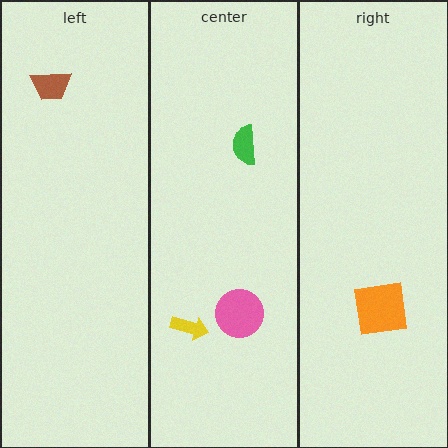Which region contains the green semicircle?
The center region.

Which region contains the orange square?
The right region.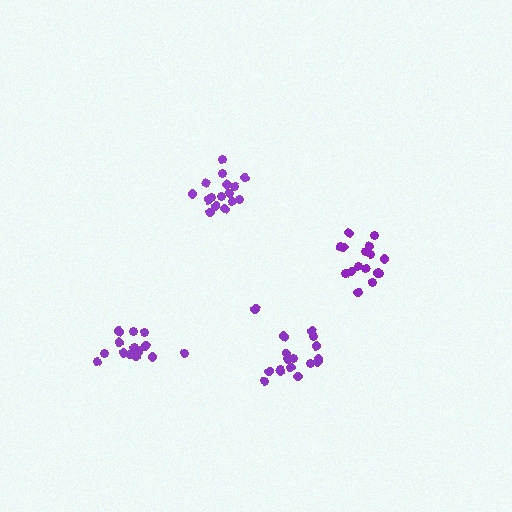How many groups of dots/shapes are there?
There are 4 groups.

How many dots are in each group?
Group 1: 19 dots, Group 2: 16 dots, Group 3: 16 dots, Group 4: 15 dots (66 total).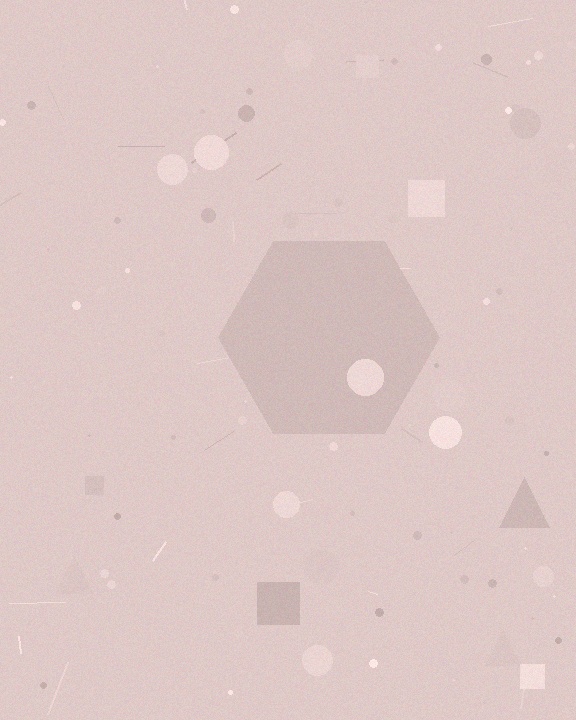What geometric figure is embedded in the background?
A hexagon is embedded in the background.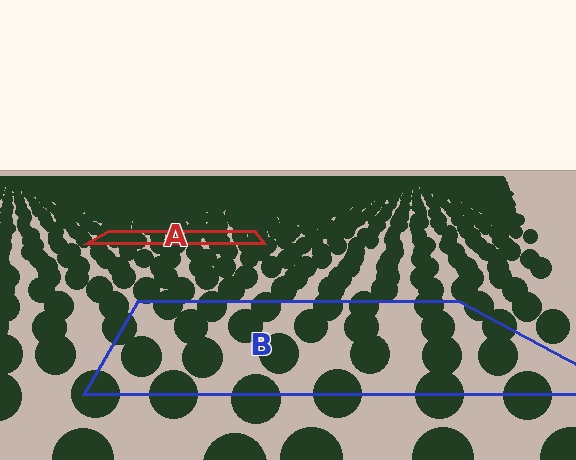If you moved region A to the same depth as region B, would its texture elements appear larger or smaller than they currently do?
They would appear larger. At a closer depth, the same texture elements are projected at a bigger on-screen size.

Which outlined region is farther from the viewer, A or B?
Region A is farther from the viewer — the texture elements inside it appear smaller and more densely packed.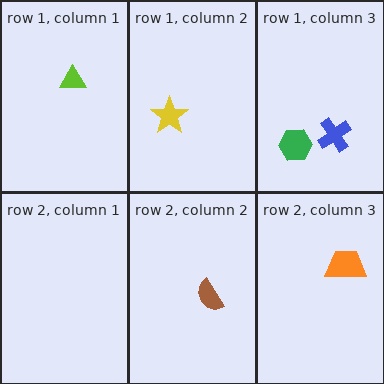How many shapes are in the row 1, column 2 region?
1.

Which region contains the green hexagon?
The row 1, column 3 region.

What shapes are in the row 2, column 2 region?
The brown semicircle.